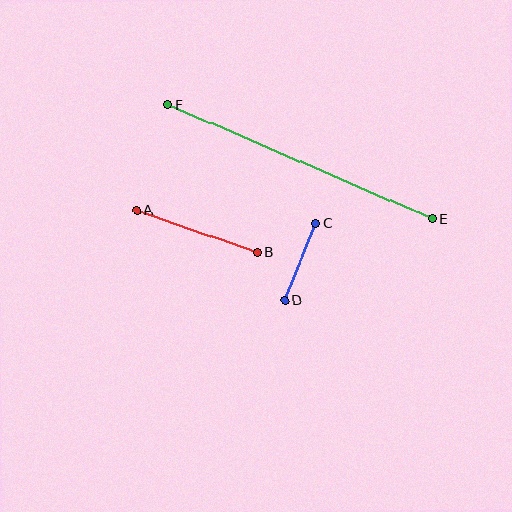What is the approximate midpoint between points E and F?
The midpoint is at approximately (300, 162) pixels.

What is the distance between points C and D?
The distance is approximately 82 pixels.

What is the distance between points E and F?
The distance is approximately 287 pixels.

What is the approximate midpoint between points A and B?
The midpoint is at approximately (197, 231) pixels.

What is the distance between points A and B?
The distance is approximately 128 pixels.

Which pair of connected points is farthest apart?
Points E and F are farthest apart.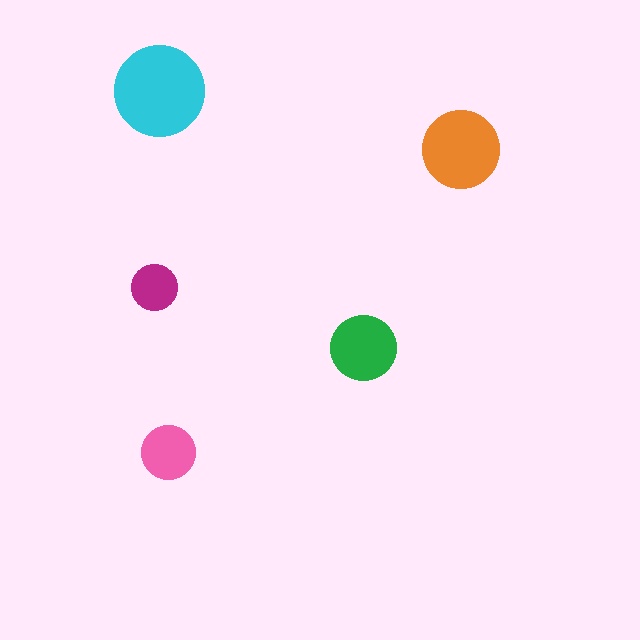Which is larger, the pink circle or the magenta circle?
The pink one.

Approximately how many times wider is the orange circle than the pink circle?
About 1.5 times wider.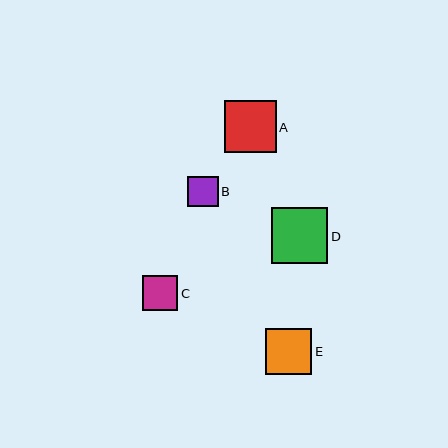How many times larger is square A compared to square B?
Square A is approximately 1.7 times the size of square B.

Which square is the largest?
Square D is the largest with a size of approximately 57 pixels.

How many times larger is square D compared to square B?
Square D is approximately 1.8 times the size of square B.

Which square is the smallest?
Square B is the smallest with a size of approximately 31 pixels.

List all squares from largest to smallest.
From largest to smallest: D, A, E, C, B.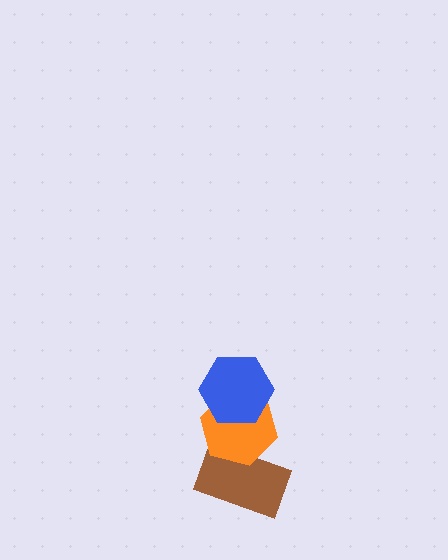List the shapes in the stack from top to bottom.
From top to bottom: the blue hexagon, the orange hexagon, the brown rectangle.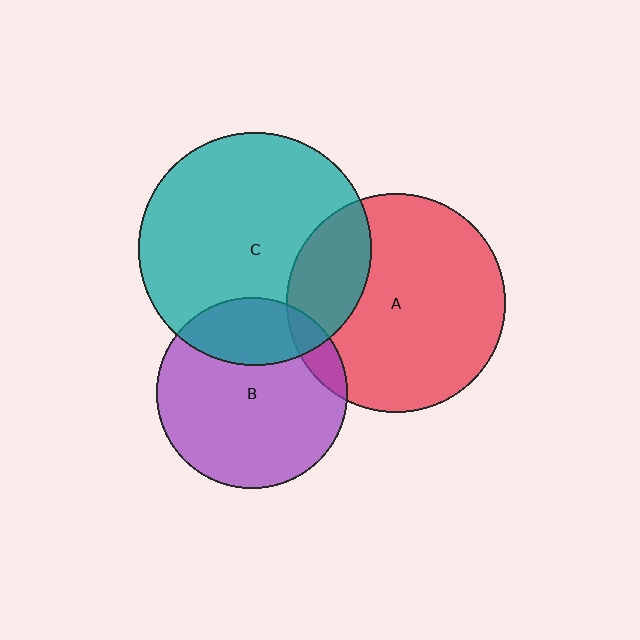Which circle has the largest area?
Circle C (teal).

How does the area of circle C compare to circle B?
Approximately 1.5 times.